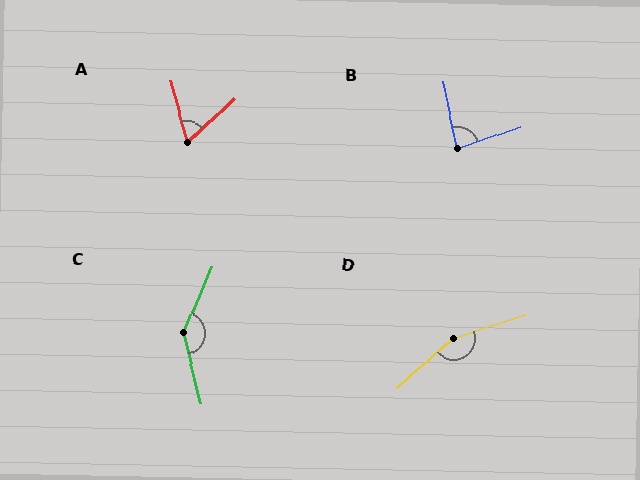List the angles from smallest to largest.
A (63°), B (83°), C (143°), D (156°).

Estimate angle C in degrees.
Approximately 143 degrees.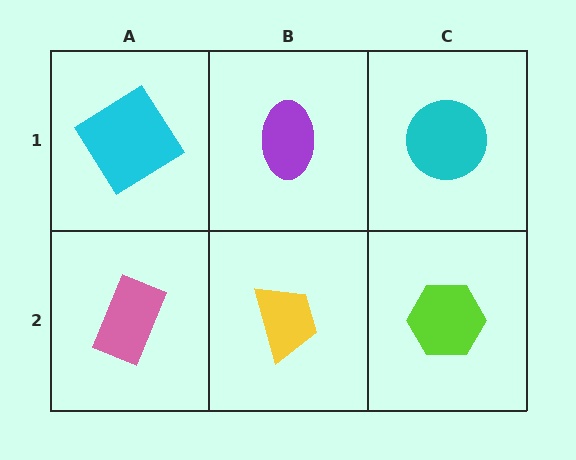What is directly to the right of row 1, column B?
A cyan circle.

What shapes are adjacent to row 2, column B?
A purple ellipse (row 1, column B), a pink rectangle (row 2, column A), a lime hexagon (row 2, column C).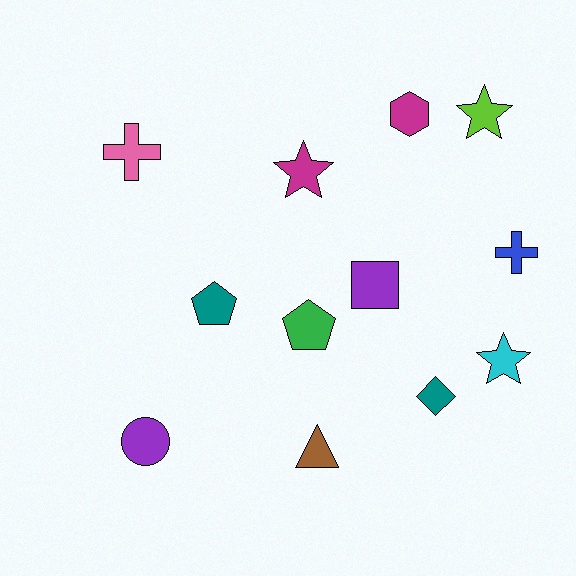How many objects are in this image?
There are 12 objects.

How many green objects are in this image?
There is 1 green object.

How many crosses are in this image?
There are 2 crosses.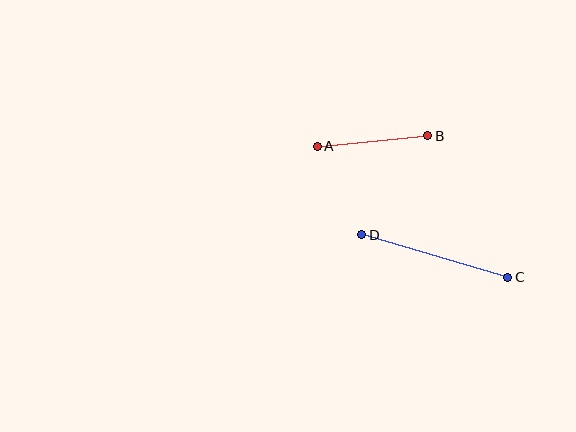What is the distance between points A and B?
The distance is approximately 111 pixels.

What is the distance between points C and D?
The distance is approximately 152 pixels.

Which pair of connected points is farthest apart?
Points C and D are farthest apart.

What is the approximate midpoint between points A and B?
The midpoint is at approximately (372, 141) pixels.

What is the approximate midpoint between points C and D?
The midpoint is at approximately (435, 256) pixels.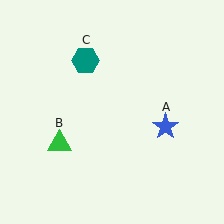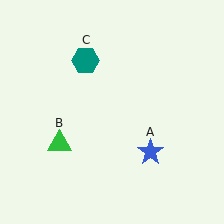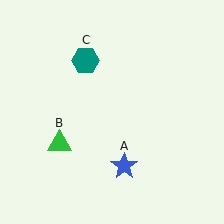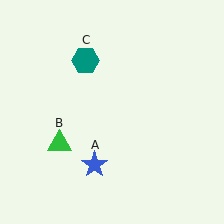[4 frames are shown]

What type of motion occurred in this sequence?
The blue star (object A) rotated clockwise around the center of the scene.